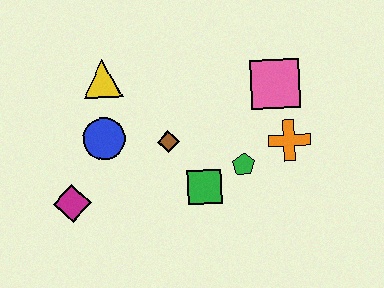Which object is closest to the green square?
The green pentagon is closest to the green square.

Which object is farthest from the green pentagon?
The magenta diamond is farthest from the green pentagon.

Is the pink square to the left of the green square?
No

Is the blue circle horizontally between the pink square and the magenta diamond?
Yes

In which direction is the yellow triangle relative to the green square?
The yellow triangle is above the green square.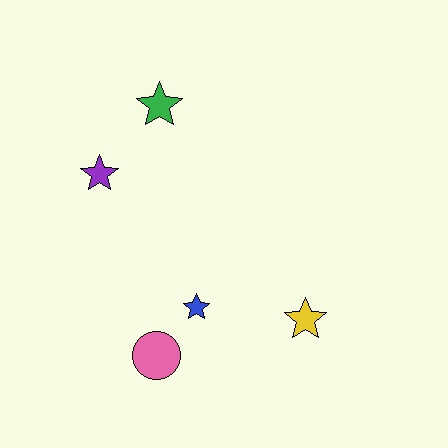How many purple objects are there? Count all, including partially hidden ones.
There is 1 purple object.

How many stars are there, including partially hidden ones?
There are 4 stars.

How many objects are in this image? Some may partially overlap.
There are 5 objects.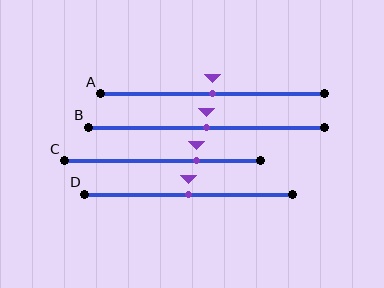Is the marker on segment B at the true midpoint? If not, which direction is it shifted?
Yes, the marker on segment B is at the true midpoint.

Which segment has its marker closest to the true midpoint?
Segment A has its marker closest to the true midpoint.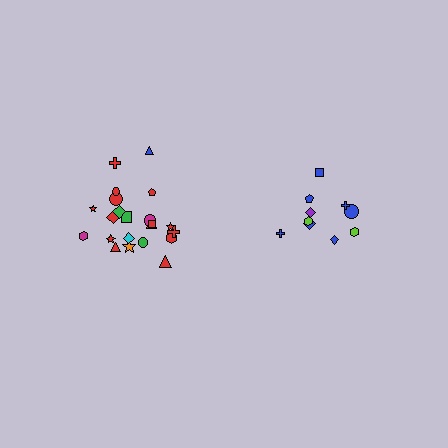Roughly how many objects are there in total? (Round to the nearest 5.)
Roughly 30 objects in total.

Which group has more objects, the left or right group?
The left group.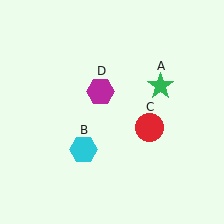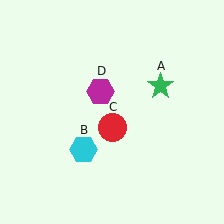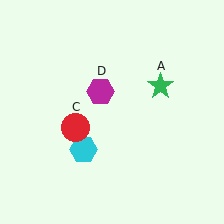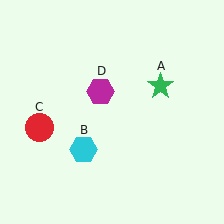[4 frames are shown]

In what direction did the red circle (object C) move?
The red circle (object C) moved left.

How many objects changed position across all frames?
1 object changed position: red circle (object C).